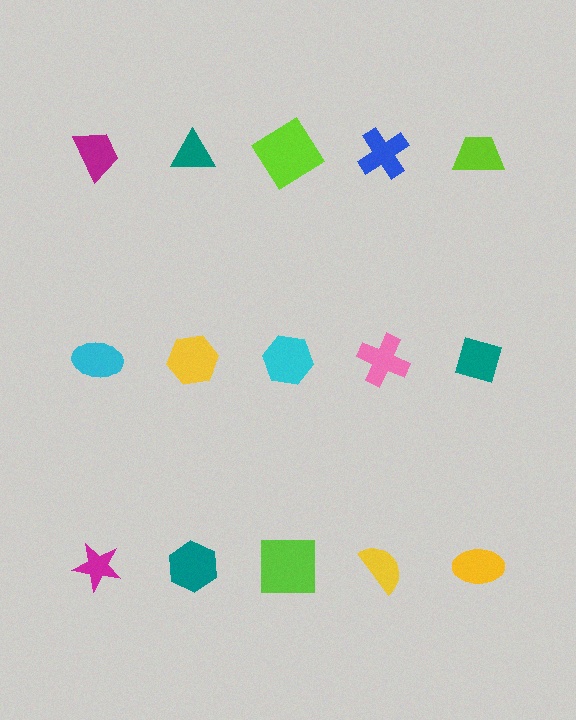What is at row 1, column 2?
A teal triangle.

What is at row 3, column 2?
A teal hexagon.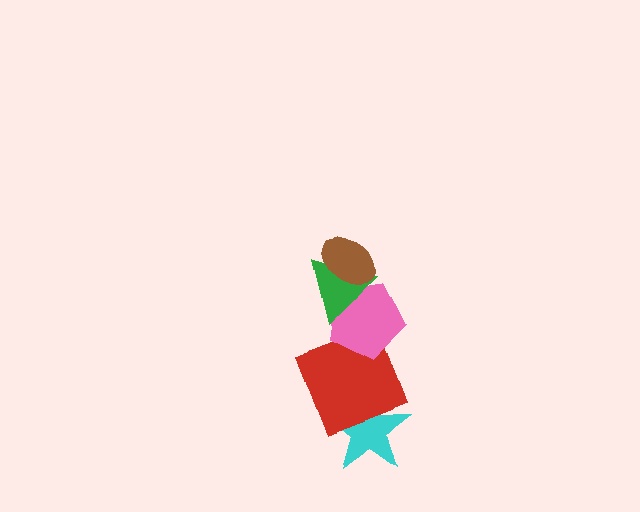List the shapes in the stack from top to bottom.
From top to bottom: the brown ellipse, the green triangle, the pink pentagon, the red square, the cyan star.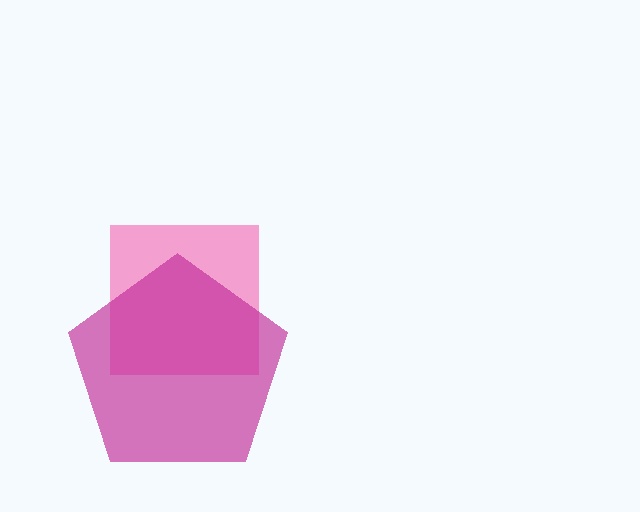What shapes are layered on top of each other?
The layered shapes are: a pink square, a magenta pentagon.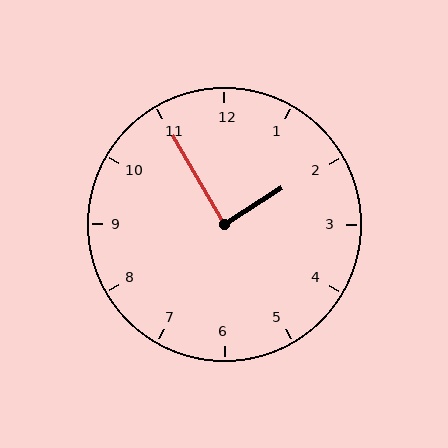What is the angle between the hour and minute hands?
Approximately 88 degrees.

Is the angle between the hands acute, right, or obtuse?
It is right.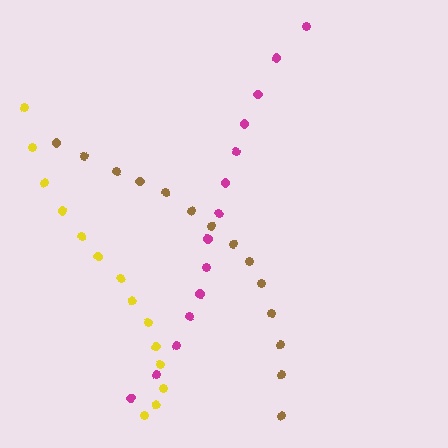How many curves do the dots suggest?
There are 3 distinct paths.